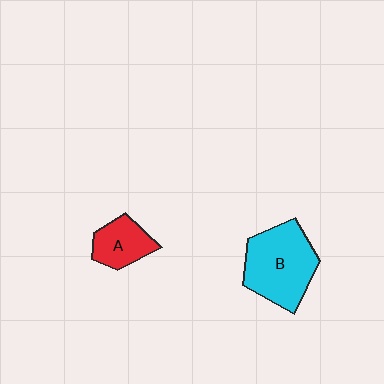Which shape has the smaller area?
Shape A (red).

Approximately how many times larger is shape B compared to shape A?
Approximately 2.0 times.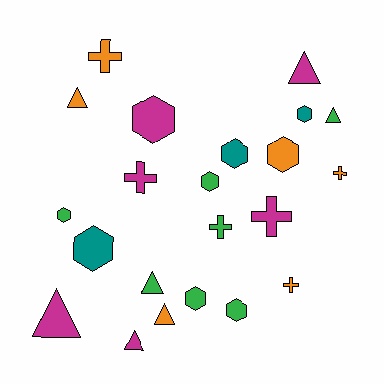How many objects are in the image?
There are 22 objects.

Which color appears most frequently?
Green, with 7 objects.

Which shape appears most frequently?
Hexagon, with 9 objects.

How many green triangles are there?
There are 2 green triangles.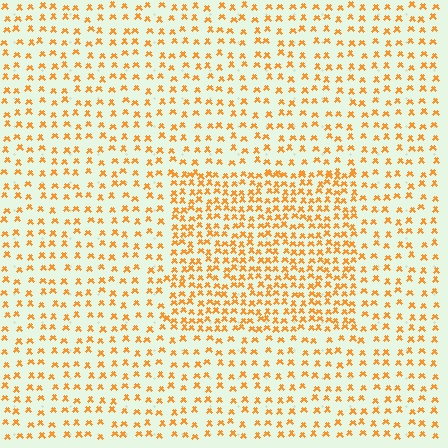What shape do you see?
I see a rectangle.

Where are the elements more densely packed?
The elements are more densely packed inside the rectangle boundary.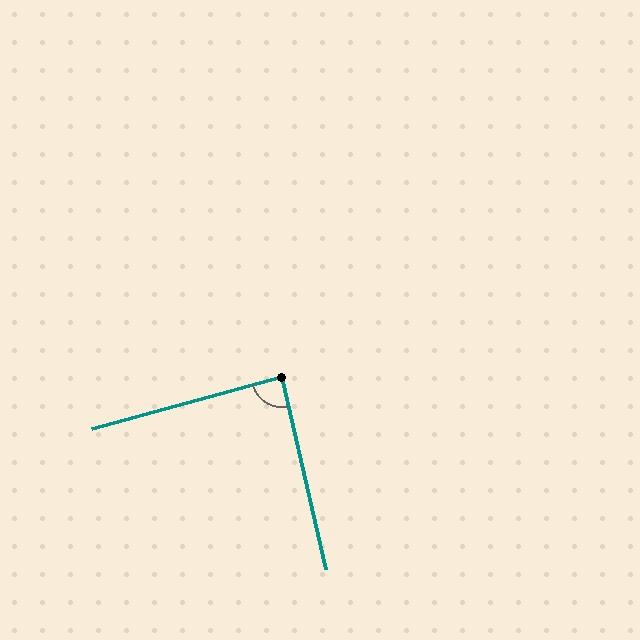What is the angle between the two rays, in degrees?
Approximately 88 degrees.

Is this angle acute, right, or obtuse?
It is approximately a right angle.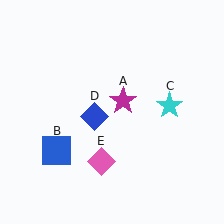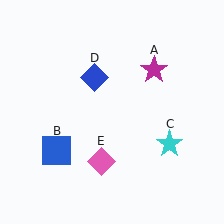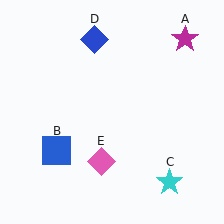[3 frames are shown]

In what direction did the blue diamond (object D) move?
The blue diamond (object D) moved up.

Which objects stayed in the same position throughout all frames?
Blue square (object B) and pink diamond (object E) remained stationary.